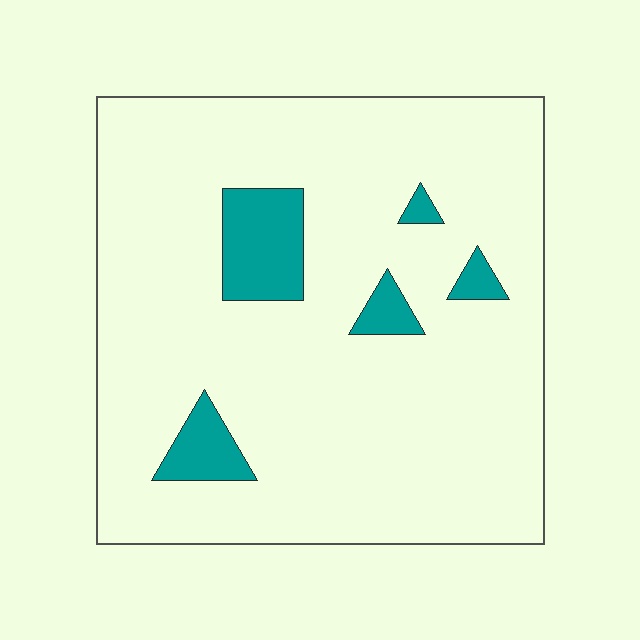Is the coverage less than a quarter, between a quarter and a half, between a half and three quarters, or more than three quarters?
Less than a quarter.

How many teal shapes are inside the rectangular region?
5.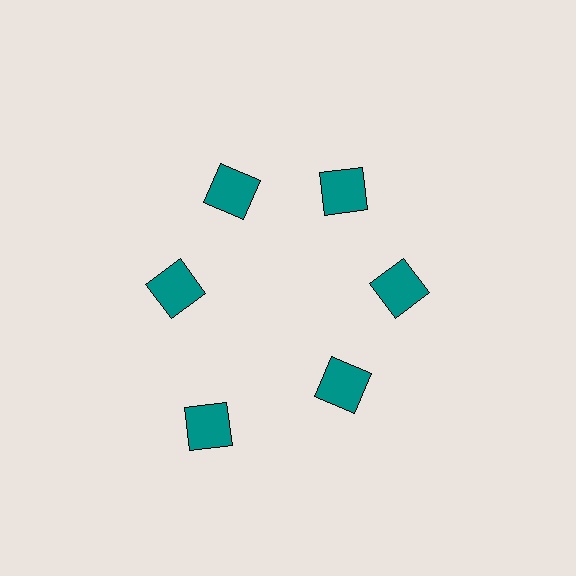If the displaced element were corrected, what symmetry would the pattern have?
It would have 6-fold rotational symmetry — the pattern would map onto itself every 60 degrees.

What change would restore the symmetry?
The symmetry would be restored by moving it inward, back onto the ring so that all 6 squares sit at equal angles and equal distance from the center.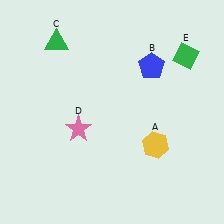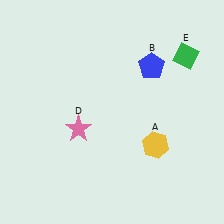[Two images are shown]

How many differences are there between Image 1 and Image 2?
There is 1 difference between the two images.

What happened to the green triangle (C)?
The green triangle (C) was removed in Image 2. It was in the top-left area of Image 1.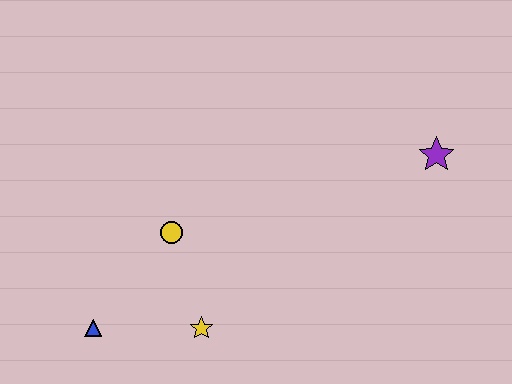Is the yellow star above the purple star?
No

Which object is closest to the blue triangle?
The yellow star is closest to the blue triangle.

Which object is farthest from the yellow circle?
The purple star is farthest from the yellow circle.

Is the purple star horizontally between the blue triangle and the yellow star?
No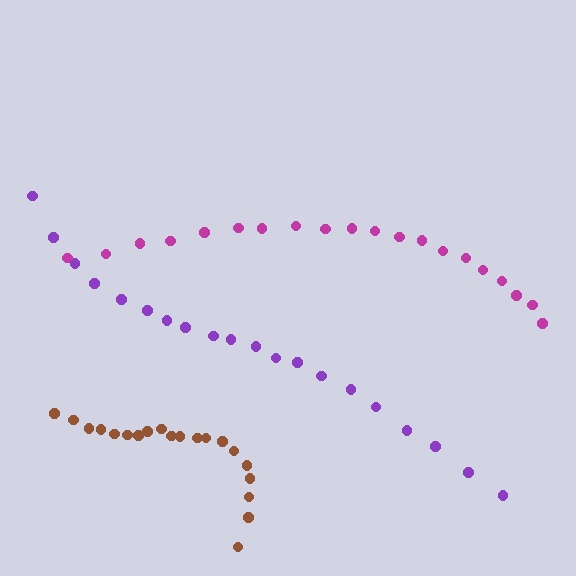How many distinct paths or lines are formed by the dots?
There are 3 distinct paths.